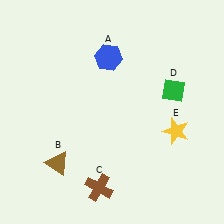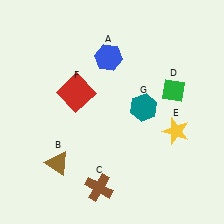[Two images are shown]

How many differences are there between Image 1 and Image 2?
There are 2 differences between the two images.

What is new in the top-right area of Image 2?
A teal hexagon (G) was added in the top-right area of Image 2.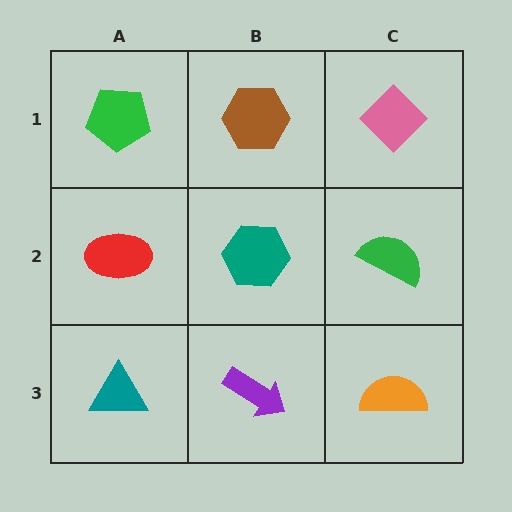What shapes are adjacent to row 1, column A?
A red ellipse (row 2, column A), a brown hexagon (row 1, column B).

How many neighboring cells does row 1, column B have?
3.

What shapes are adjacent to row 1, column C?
A green semicircle (row 2, column C), a brown hexagon (row 1, column B).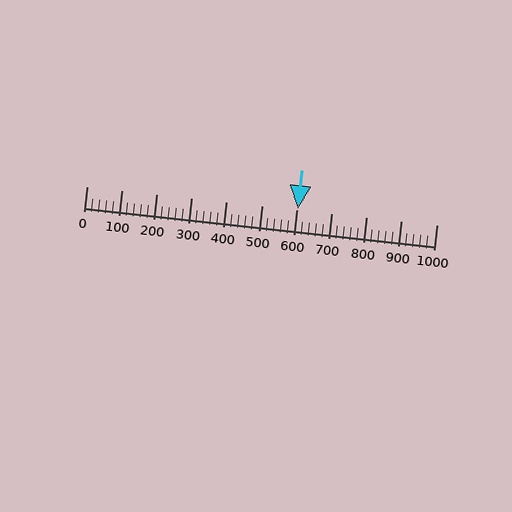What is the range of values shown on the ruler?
The ruler shows values from 0 to 1000.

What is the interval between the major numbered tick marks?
The major tick marks are spaced 100 units apart.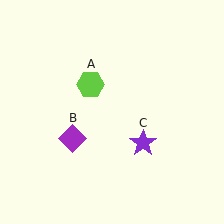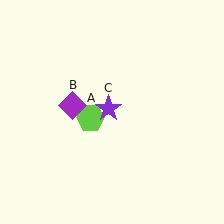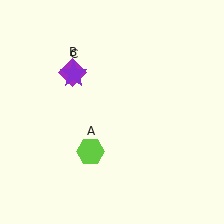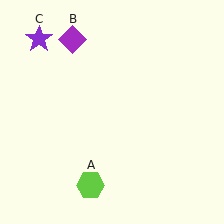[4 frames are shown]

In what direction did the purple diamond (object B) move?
The purple diamond (object B) moved up.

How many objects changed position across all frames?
3 objects changed position: lime hexagon (object A), purple diamond (object B), purple star (object C).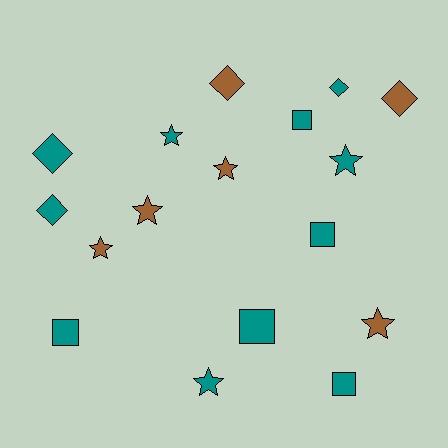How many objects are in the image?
There are 17 objects.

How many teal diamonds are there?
There are 3 teal diamonds.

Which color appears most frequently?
Teal, with 11 objects.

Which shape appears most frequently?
Star, with 7 objects.